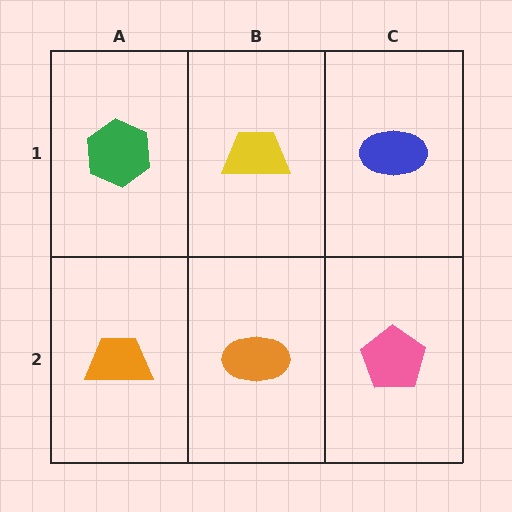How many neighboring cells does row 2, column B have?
3.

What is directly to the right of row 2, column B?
A pink pentagon.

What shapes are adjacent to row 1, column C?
A pink pentagon (row 2, column C), a yellow trapezoid (row 1, column B).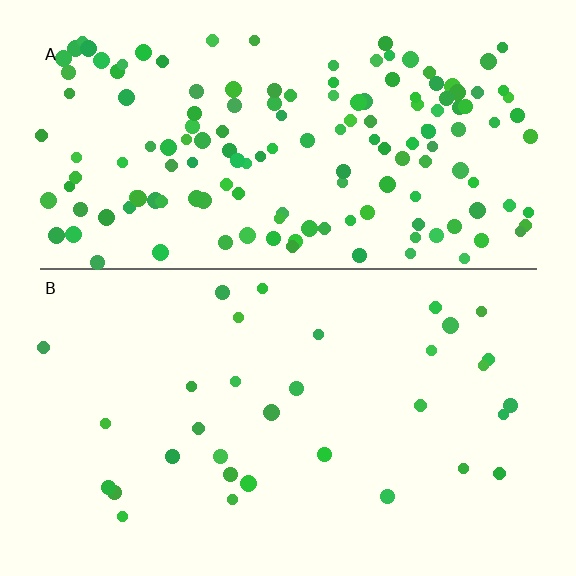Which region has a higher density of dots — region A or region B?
A (the top).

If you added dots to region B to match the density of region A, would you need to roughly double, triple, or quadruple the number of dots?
Approximately quadruple.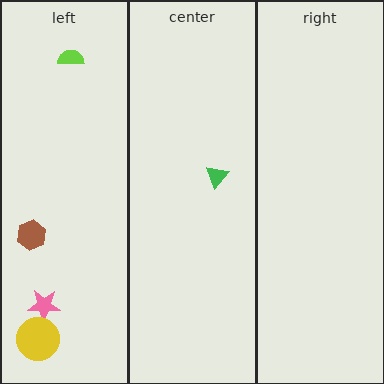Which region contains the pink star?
The left region.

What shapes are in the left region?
The brown hexagon, the pink star, the yellow circle, the lime semicircle.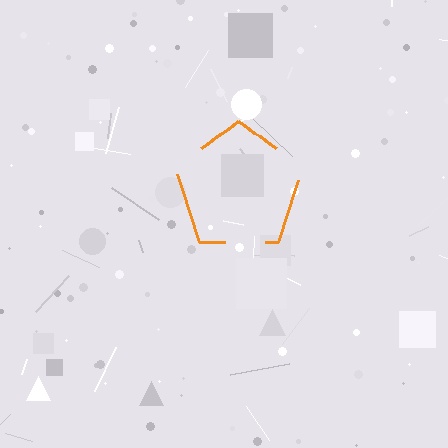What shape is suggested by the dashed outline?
The dashed outline suggests a pentagon.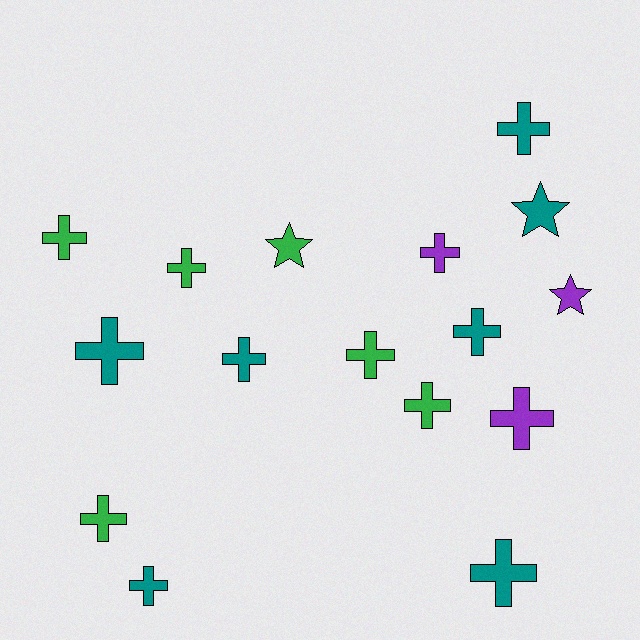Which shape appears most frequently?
Cross, with 13 objects.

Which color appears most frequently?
Teal, with 7 objects.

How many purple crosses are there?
There are 2 purple crosses.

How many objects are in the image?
There are 16 objects.